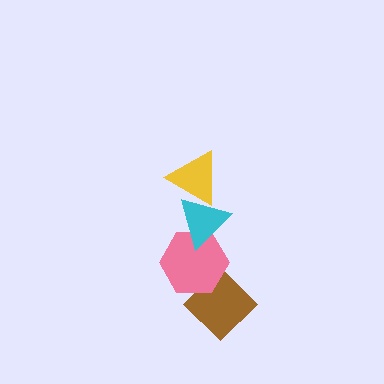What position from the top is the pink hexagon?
The pink hexagon is 3rd from the top.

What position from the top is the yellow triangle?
The yellow triangle is 1st from the top.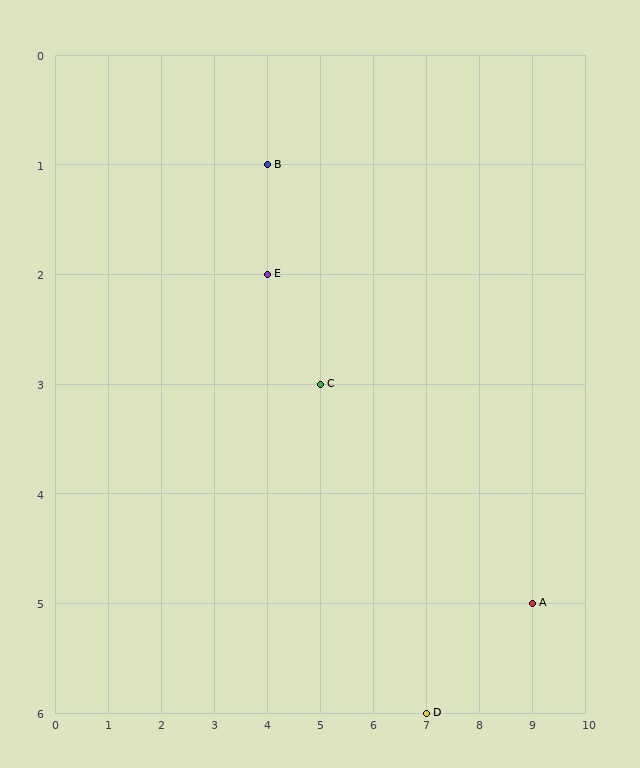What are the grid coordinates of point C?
Point C is at grid coordinates (5, 3).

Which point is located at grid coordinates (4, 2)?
Point E is at (4, 2).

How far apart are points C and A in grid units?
Points C and A are 4 columns and 2 rows apart (about 4.5 grid units diagonally).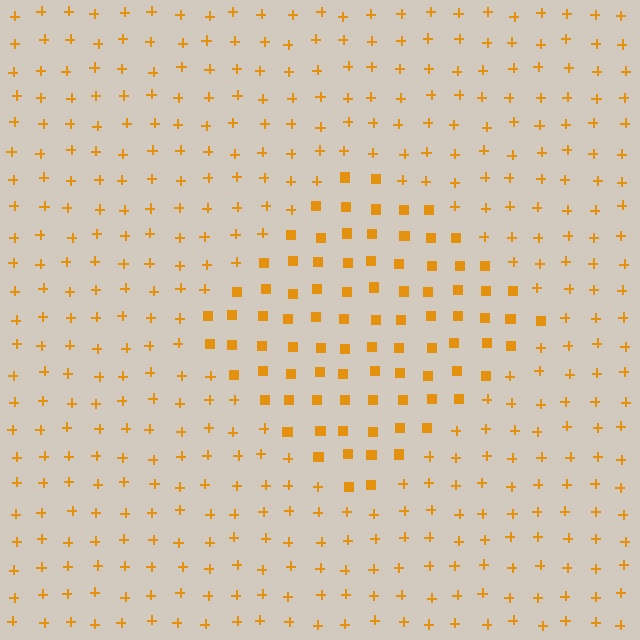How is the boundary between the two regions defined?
The boundary is defined by a change in element shape: squares inside vs. plus signs outside. All elements share the same color and spacing.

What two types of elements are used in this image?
The image uses squares inside the diamond region and plus signs outside it.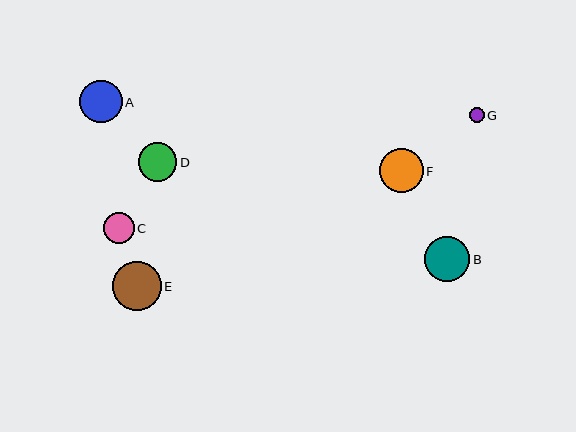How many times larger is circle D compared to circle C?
Circle D is approximately 1.2 times the size of circle C.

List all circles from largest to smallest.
From largest to smallest: E, B, F, A, D, C, G.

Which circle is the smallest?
Circle G is the smallest with a size of approximately 15 pixels.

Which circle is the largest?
Circle E is the largest with a size of approximately 48 pixels.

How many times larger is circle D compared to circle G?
Circle D is approximately 2.5 times the size of circle G.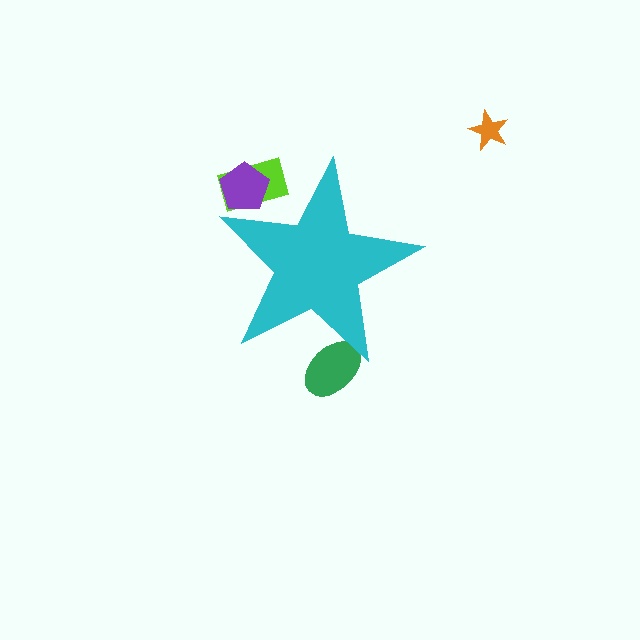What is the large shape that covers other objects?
A cyan star.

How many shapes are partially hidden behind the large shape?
3 shapes are partially hidden.